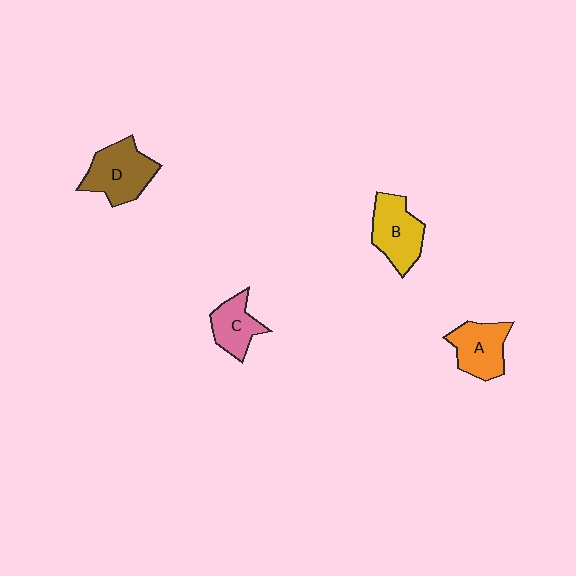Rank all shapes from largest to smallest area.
From largest to smallest: D (brown), B (yellow), A (orange), C (pink).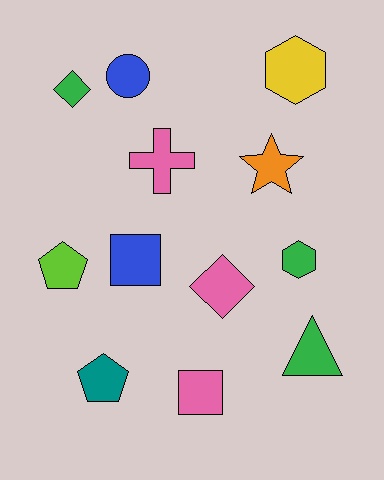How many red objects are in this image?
There are no red objects.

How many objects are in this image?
There are 12 objects.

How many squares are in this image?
There are 2 squares.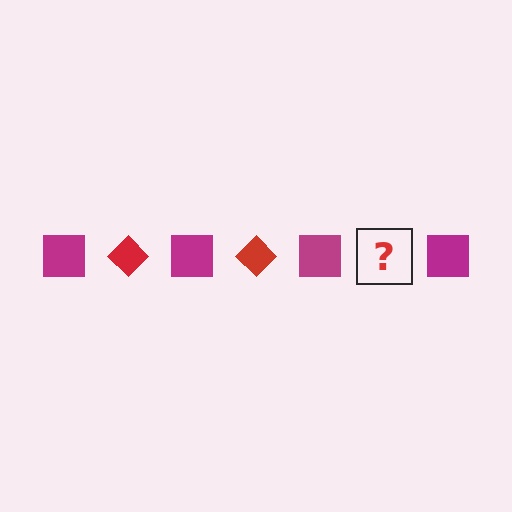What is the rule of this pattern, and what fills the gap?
The rule is that the pattern alternates between magenta square and red diamond. The gap should be filled with a red diamond.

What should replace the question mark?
The question mark should be replaced with a red diamond.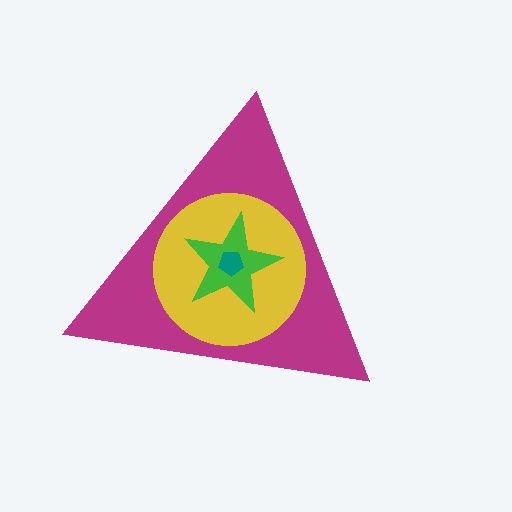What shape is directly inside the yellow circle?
The green star.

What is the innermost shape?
The teal pentagon.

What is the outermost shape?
The magenta triangle.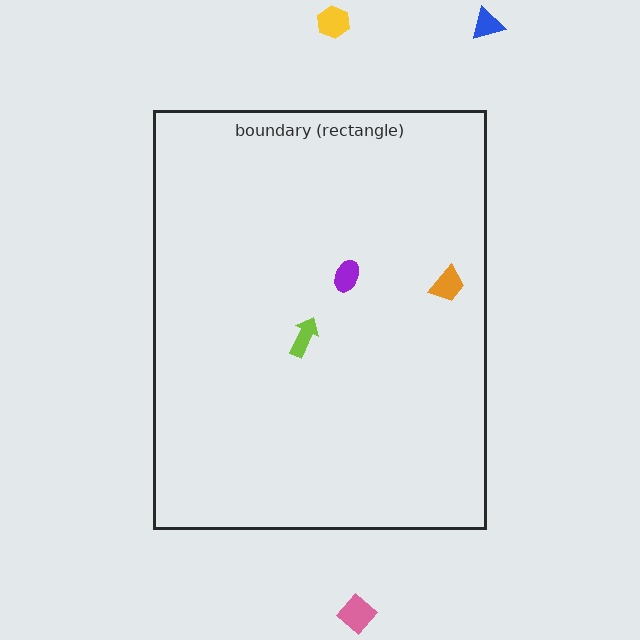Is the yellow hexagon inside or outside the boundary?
Outside.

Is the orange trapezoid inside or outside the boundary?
Inside.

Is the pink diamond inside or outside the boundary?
Outside.